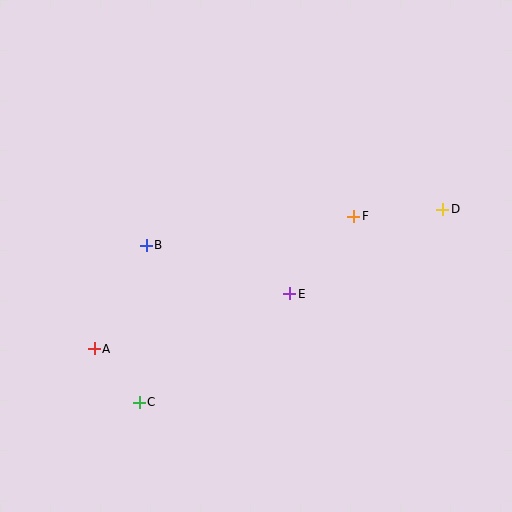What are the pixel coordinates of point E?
Point E is at (290, 294).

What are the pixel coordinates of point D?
Point D is at (443, 209).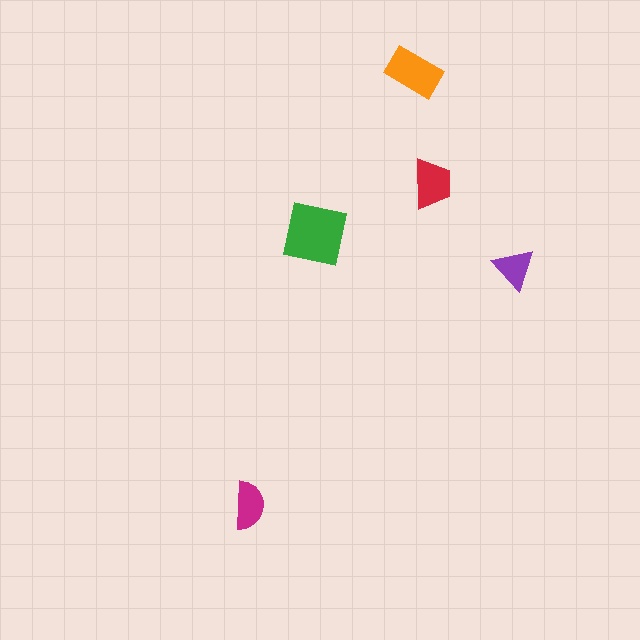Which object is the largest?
The green square.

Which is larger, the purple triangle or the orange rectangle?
The orange rectangle.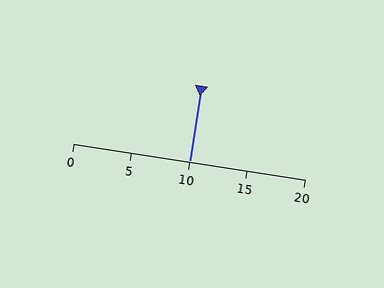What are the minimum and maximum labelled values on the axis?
The axis runs from 0 to 20.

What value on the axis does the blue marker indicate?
The marker indicates approximately 10.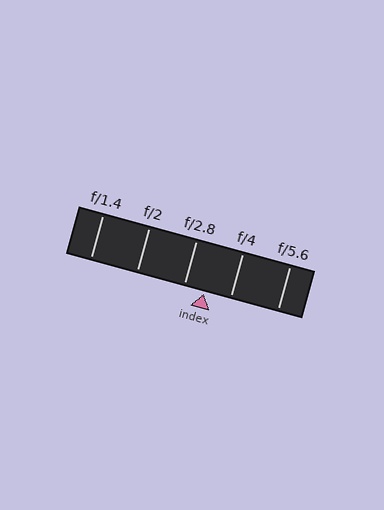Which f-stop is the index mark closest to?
The index mark is closest to f/2.8.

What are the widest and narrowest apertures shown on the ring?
The widest aperture shown is f/1.4 and the narrowest is f/5.6.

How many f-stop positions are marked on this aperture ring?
There are 5 f-stop positions marked.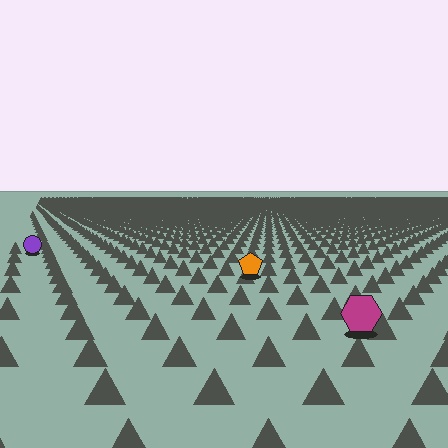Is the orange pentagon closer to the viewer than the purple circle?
Yes. The orange pentagon is closer — you can tell from the texture gradient: the ground texture is coarser near it.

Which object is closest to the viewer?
The magenta hexagon is closest. The texture marks near it are larger and more spread out.